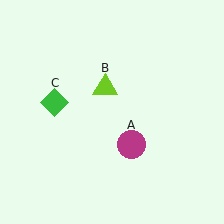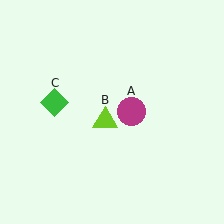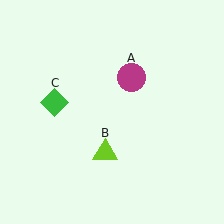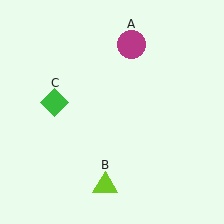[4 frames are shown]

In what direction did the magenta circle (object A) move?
The magenta circle (object A) moved up.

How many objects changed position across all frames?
2 objects changed position: magenta circle (object A), lime triangle (object B).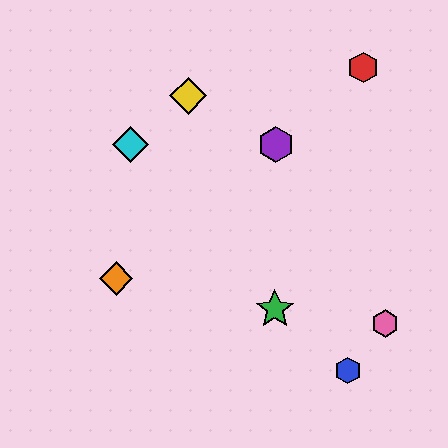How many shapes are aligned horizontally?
2 shapes (the purple hexagon, the cyan diamond) are aligned horizontally.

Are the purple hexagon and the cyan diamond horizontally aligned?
Yes, both are at y≈145.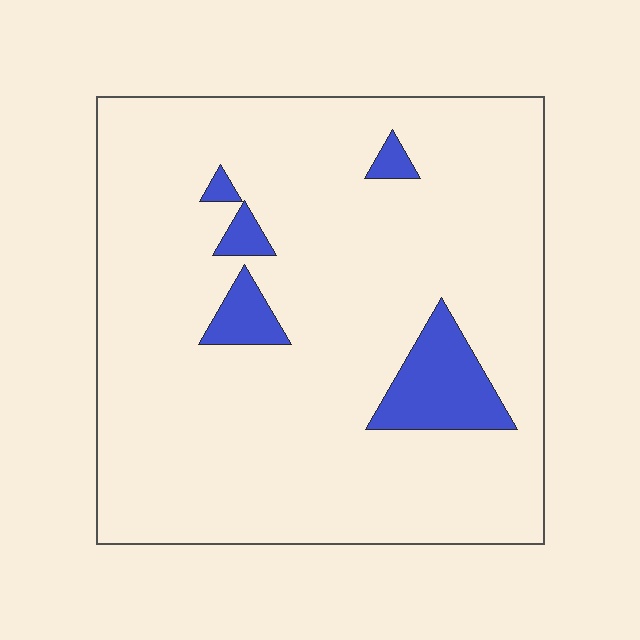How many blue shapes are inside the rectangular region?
5.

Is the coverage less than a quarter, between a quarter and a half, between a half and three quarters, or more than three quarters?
Less than a quarter.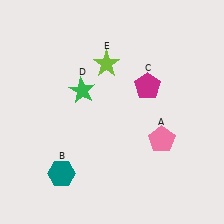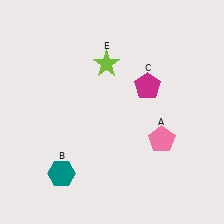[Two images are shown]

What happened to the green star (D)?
The green star (D) was removed in Image 2. It was in the top-left area of Image 1.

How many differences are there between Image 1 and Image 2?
There is 1 difference between the two images.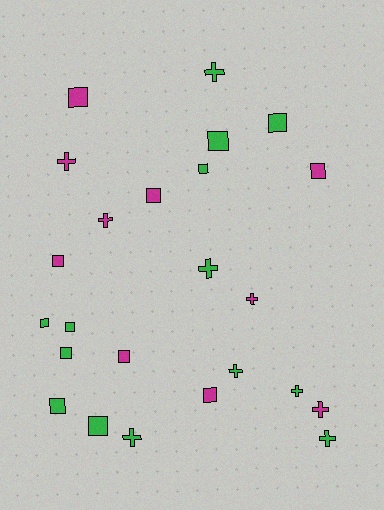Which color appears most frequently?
Green, with 14 objects.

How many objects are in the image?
There are 24 objects.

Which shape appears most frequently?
Square, with 14 objects.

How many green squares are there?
There are 8 green squares.